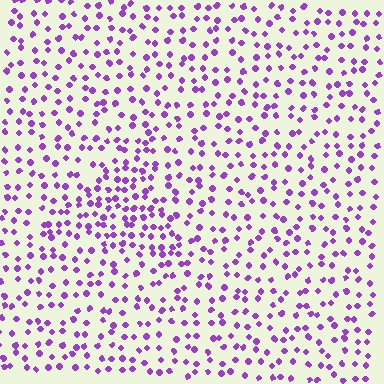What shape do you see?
I see a triangle.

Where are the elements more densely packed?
The elements are more densely packed inside the triangle boundary.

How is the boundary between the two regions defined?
The boundary is defined by a change in element density (approximately 1.7x ratio). All elements are the same color, size, and shape.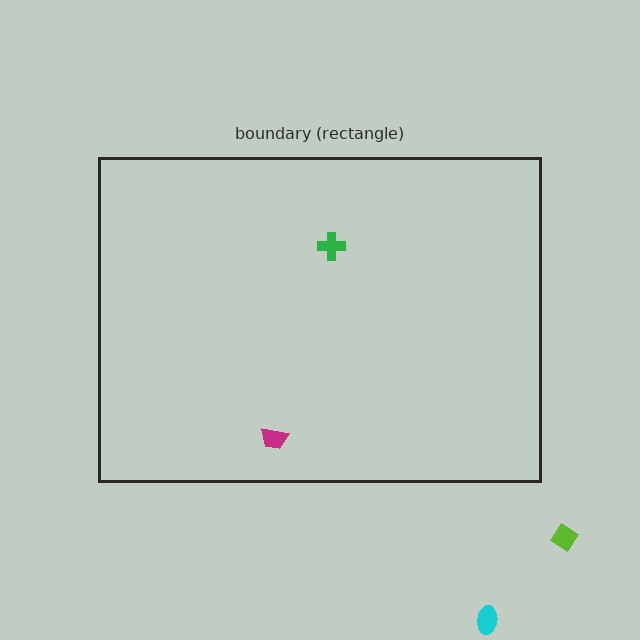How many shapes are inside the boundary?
2 inside, 2 outside.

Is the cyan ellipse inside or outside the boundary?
Outside.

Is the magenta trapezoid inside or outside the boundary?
Inside.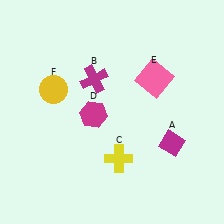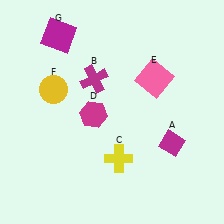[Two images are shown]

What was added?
A magenta square (G) was added in Image 2.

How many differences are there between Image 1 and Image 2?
There is 1 difference between the two images.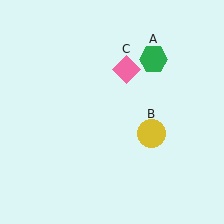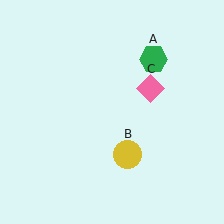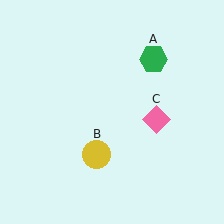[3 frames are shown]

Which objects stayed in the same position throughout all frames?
Green hexagon (object A) remained stationary.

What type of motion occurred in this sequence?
The yellow circle (object B), pink diamond (object C) rotated clockwise around the center of the scene.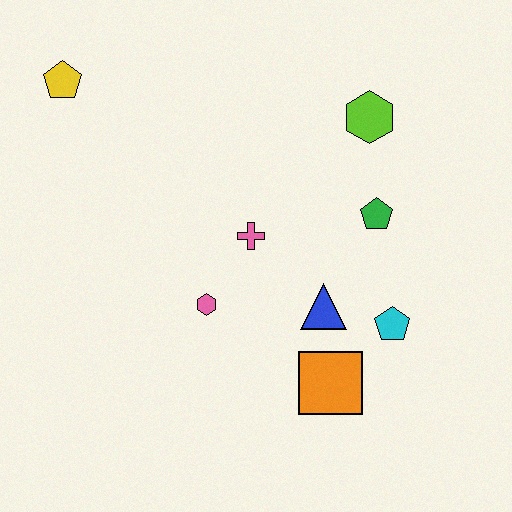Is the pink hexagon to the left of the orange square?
Yes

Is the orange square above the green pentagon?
No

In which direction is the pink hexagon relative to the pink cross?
The pink hexagon is below the pink cross.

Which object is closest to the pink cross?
The pink hexagon is closest to the pink cross.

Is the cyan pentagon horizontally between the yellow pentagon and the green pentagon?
No